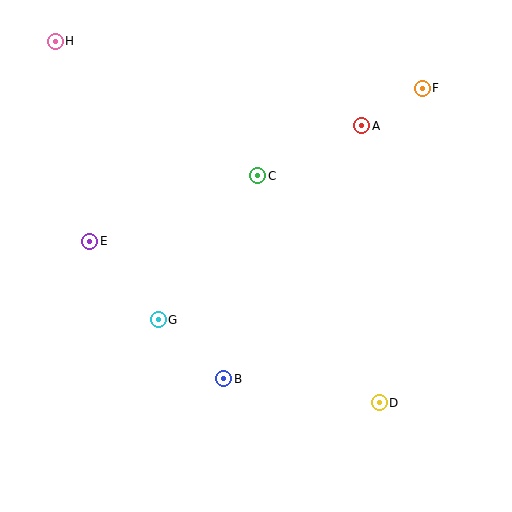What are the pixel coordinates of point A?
Point A is at (362, 126).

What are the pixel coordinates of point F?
Point F is at (422, 88).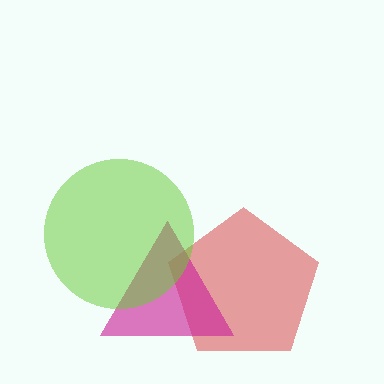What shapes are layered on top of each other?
The layered shapes are: a red pentagon, a magenta triangle, a lime circle.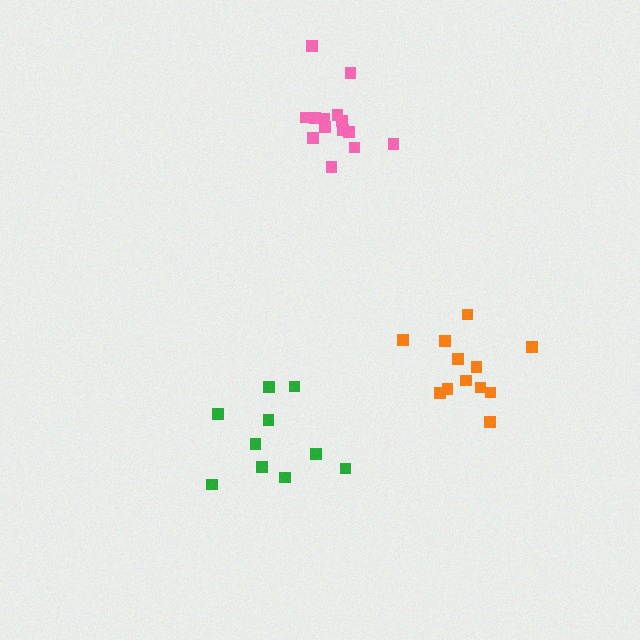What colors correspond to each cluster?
The clusters are colored: orange, pink, green.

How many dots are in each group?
Group 1: 12 dots, Group 2: 14 dots, Group 3: 10 dots (36 total).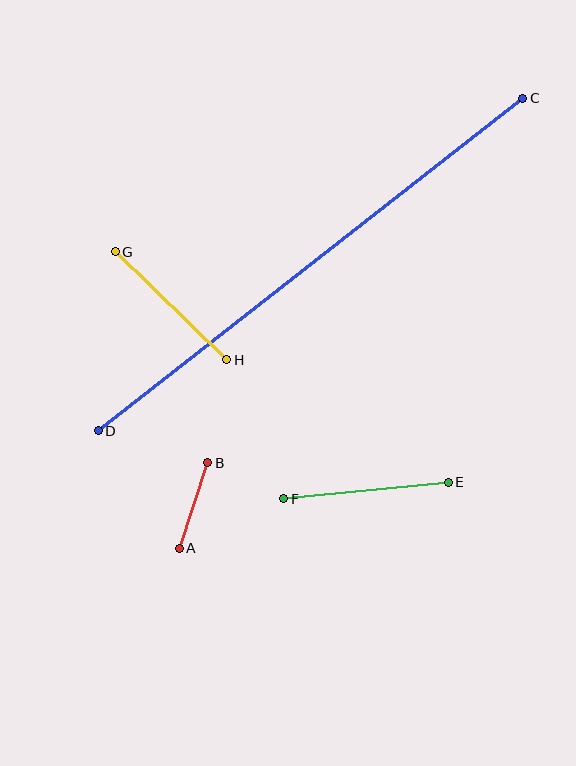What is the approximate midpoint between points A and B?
The midpoint is at approximately (194, 505) pixels.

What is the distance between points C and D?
The distance is approximately 539 pixels.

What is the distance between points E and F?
The distance is approximately 165 pixels.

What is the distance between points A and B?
The distance is approximately 90 pixels.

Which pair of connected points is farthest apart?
Points C and D are farthest apart.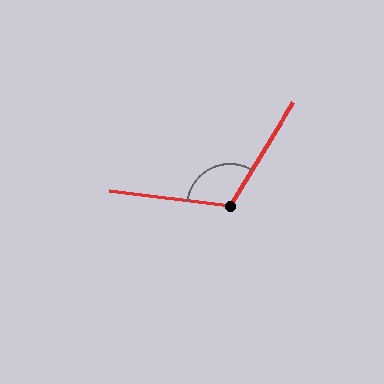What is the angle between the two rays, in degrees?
Approximately 114 degrees.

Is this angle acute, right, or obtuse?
It is obtuse.